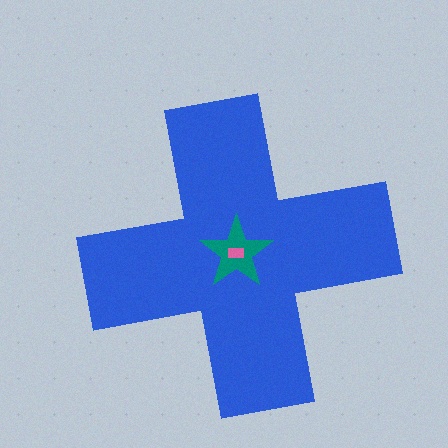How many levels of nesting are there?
3.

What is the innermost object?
The pink rectangle.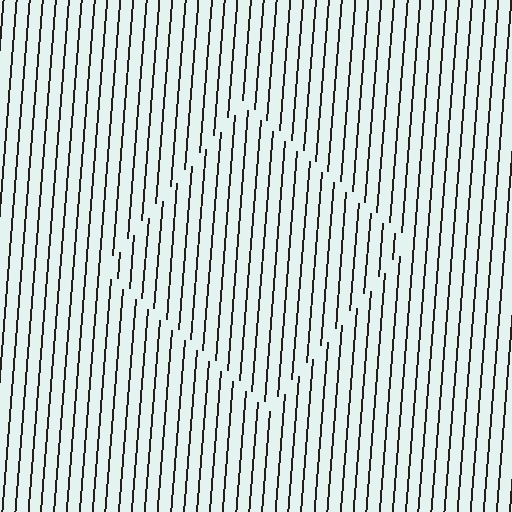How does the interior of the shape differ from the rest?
The interior of the shape contains the same grating, shifted by half a period — the contour is defined by the phase discontinuity where line-ends from the inner and outer gratings abut.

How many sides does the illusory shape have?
4 sides — the line-ends trace a square.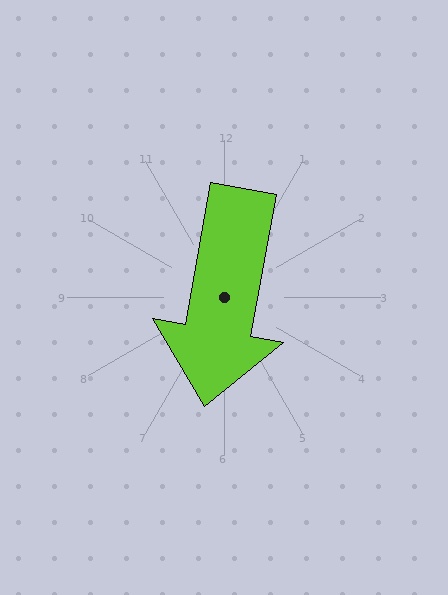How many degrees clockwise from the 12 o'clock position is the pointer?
Approximately 190 degrees.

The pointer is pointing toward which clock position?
Roughly 6 o'clock.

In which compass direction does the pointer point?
South.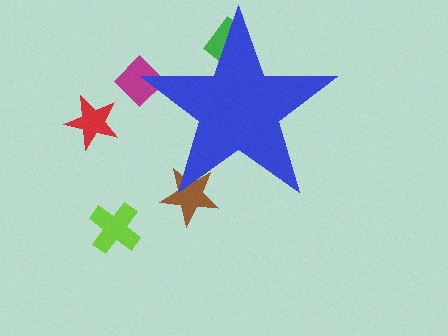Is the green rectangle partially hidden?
Yes, the green rectangle is partially hidden behind the blue star.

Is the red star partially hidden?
No, the red star is fully visible.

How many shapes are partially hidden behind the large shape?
3 shapes are partially hidden.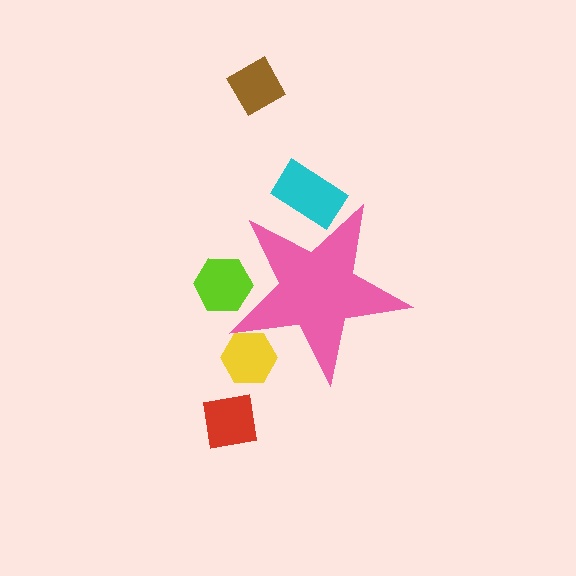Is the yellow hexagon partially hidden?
Yes, the yellow hexagon is partially hidden behind the pink star.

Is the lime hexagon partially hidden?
Yes, the lime hexagon is partially hidden behind the pink star.